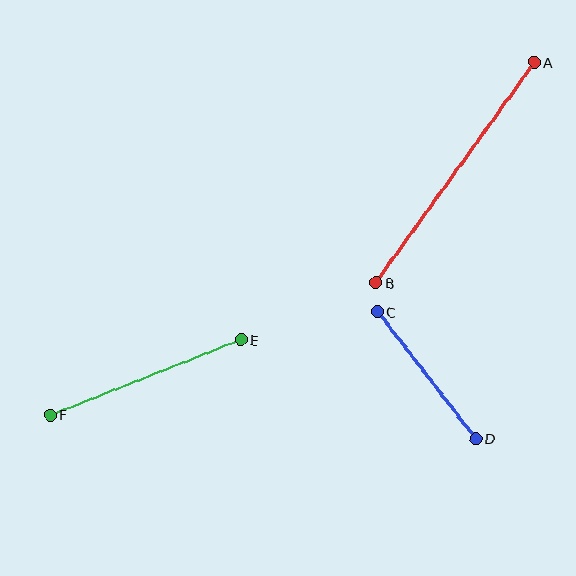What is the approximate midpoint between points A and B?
The midpoint is at approximately (455, 172) pixels.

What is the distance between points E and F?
The distance is approximately 205 pixels.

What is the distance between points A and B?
The distance is approximately 271 pixels.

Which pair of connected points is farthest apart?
Points A and B are farthest apart.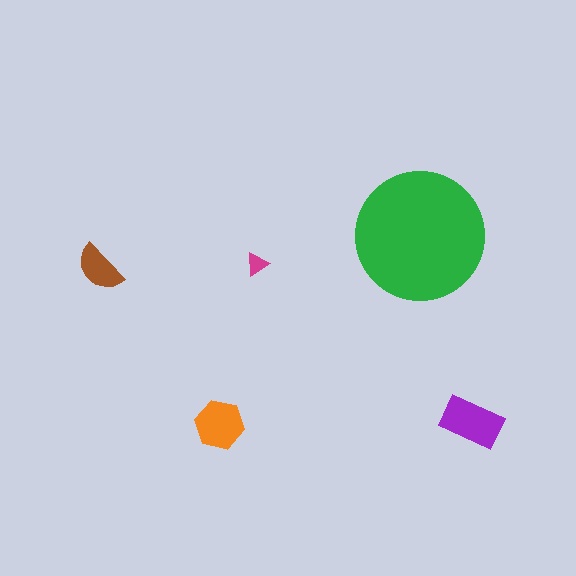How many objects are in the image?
There are 5 objects in the image.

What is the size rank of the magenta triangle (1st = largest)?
5th.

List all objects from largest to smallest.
The green circle, the purple rectangle, the orange hexagon, the brown semicircle, the magenta triangle.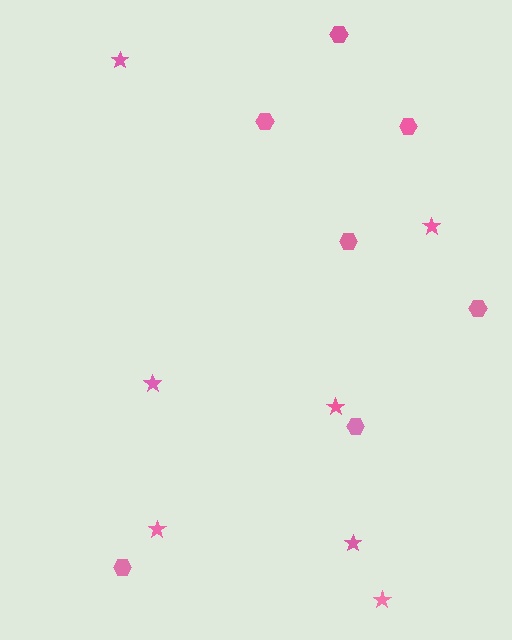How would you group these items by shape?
There are 2 groups: one group of hexagons (7) and one group of stars (7).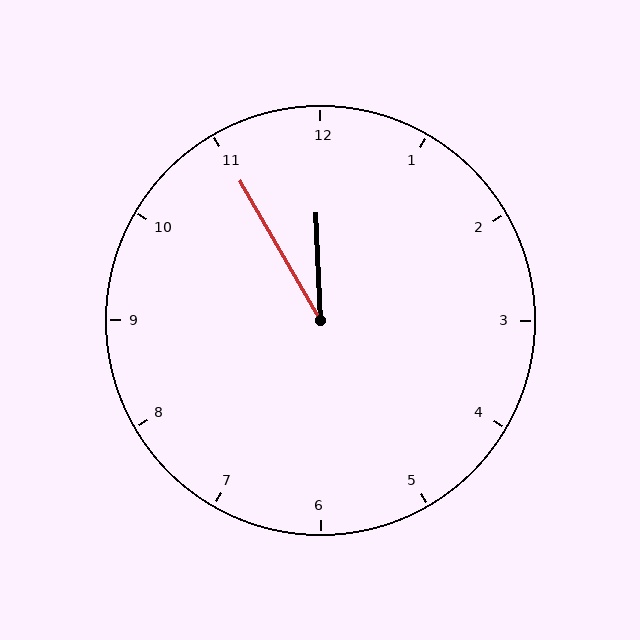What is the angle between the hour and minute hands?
Approximately 28 degrees.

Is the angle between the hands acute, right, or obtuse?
It is acute.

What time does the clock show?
11:55.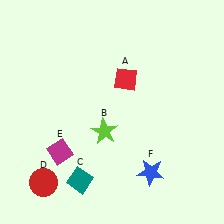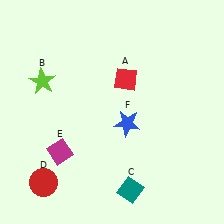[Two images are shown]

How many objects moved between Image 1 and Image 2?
3 objects moved between the two images.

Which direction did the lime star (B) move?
The lime star (B) moved left.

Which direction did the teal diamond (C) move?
The teal diamond (C) moved right.